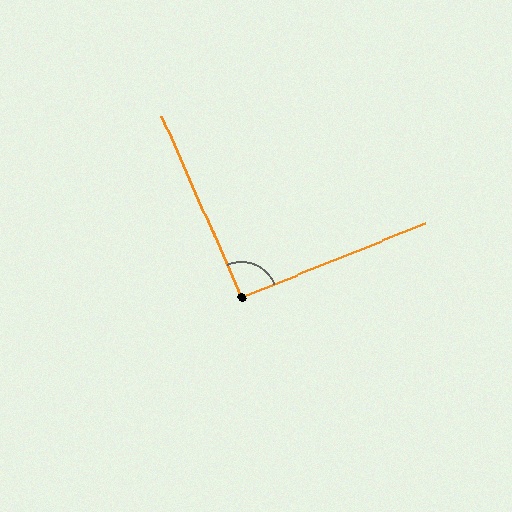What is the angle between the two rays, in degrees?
Approximately 92 degrees.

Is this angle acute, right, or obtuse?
It is approximately a right angle.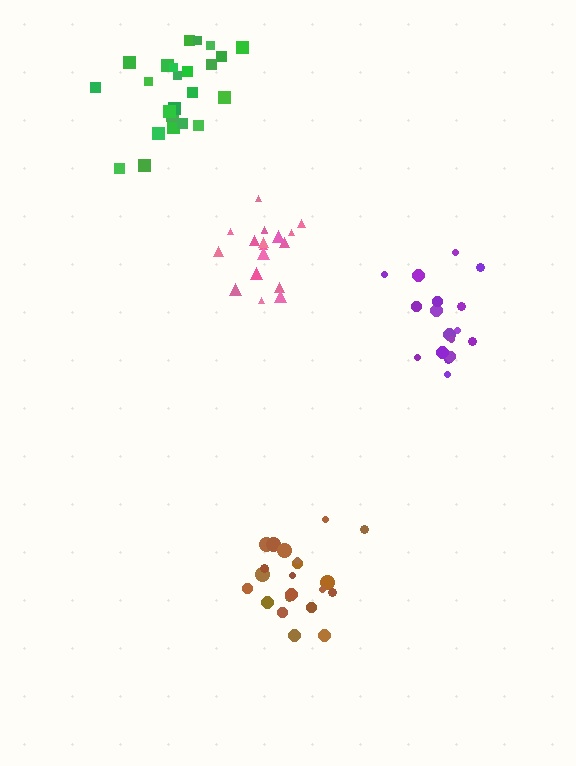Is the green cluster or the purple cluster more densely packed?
Purple.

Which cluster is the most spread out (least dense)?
Green.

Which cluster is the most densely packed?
Pink.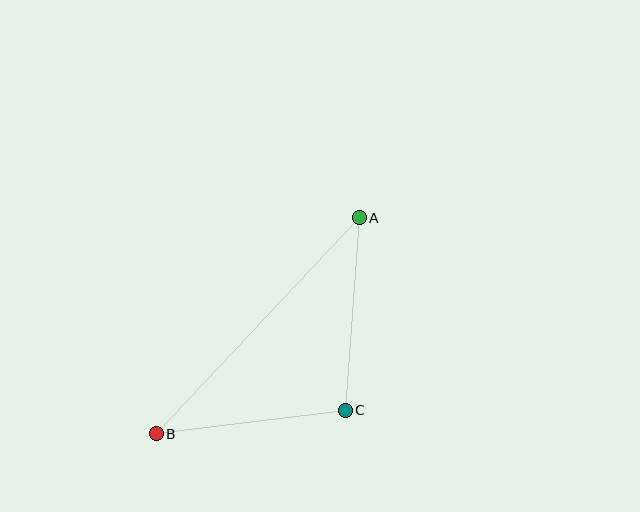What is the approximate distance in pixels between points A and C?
The distance between A and C is approximately 193 pixels.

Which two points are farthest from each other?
Points A and B are farthest from each other.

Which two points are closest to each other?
Points B and C are closest to each other.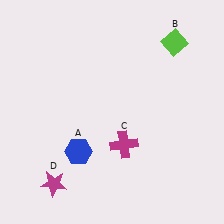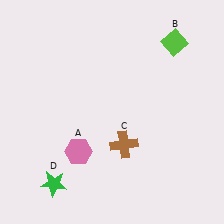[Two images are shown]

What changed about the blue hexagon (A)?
In Image 1, A is blue. In Image 2, it changed to pink.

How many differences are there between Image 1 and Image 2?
There are 3 differences between the two images.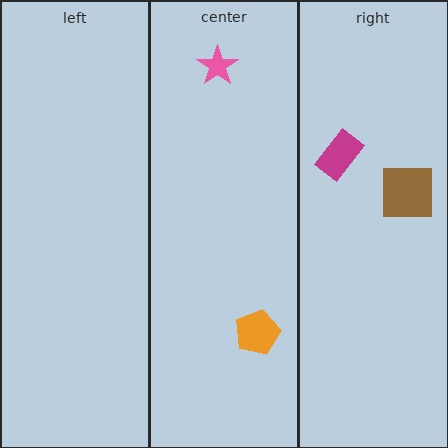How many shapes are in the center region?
2.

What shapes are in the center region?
The pink star, the orange pentagon.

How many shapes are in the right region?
2.